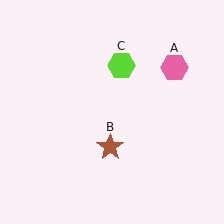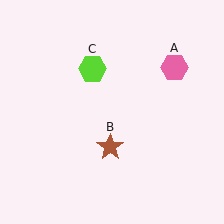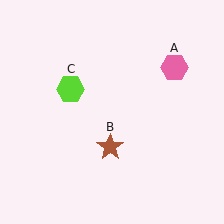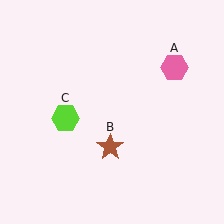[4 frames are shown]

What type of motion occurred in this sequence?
The lime hexagon (object C) rotated counterclockwise around the center of the scene.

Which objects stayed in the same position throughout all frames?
Pink hexagon (object A) and brown star (object B) remained stationary.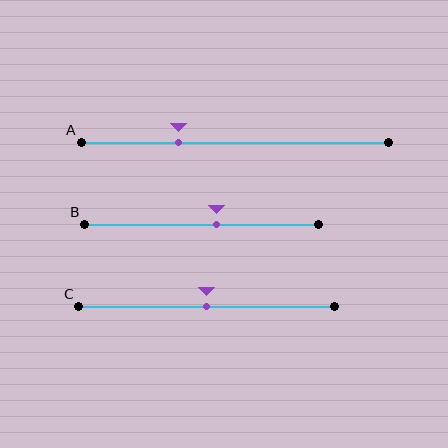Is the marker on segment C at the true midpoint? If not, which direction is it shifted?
Yes, the marker on segment C is at the true midpoint.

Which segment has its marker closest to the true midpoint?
Segment C has its marker closest to the true midpoint.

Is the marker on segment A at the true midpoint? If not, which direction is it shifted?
No, the marker on segment A is shifted to the left by about 18% of the segment length.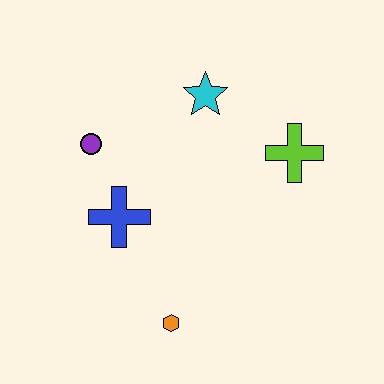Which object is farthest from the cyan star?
The orange hexagon is farthest from the cyan star.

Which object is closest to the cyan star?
The lime cross is closest to the cyan star.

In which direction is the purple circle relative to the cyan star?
The purple circle is to the left of the cyan star.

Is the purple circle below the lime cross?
No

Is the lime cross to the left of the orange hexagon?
No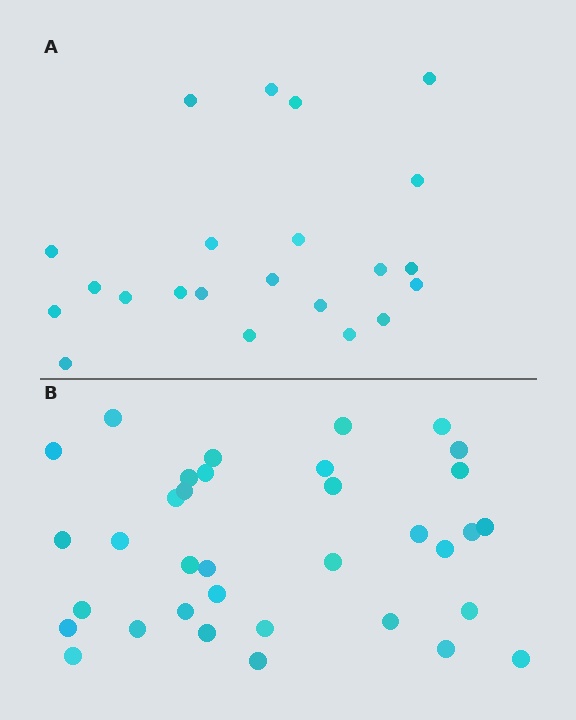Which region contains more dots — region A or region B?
Region B (the bottom region) has more dots.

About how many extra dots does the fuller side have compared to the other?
Region B has approximately 15 more dots than region A.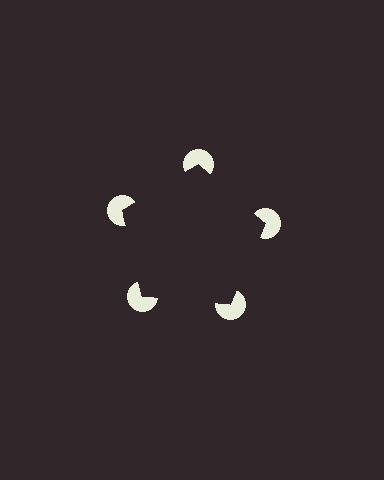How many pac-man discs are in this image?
There are 5 — one at each vertex of the illusory pentagon.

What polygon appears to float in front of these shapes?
An illusory pentagon — its edges are inferred from the aligned wedge cuts in the pac-man discs, not physically drawn.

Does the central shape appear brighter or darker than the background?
It typically appears slightly darker than the background, even though no actual brightness change is drawn.